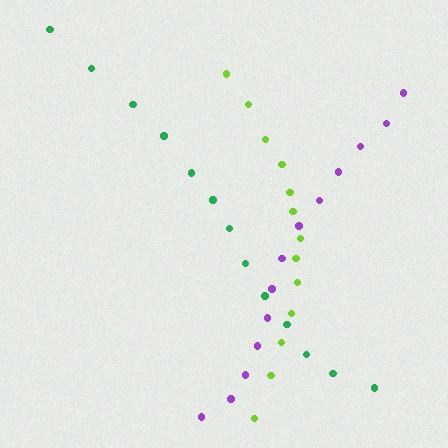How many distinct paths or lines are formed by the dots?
There are 3 distinct paths.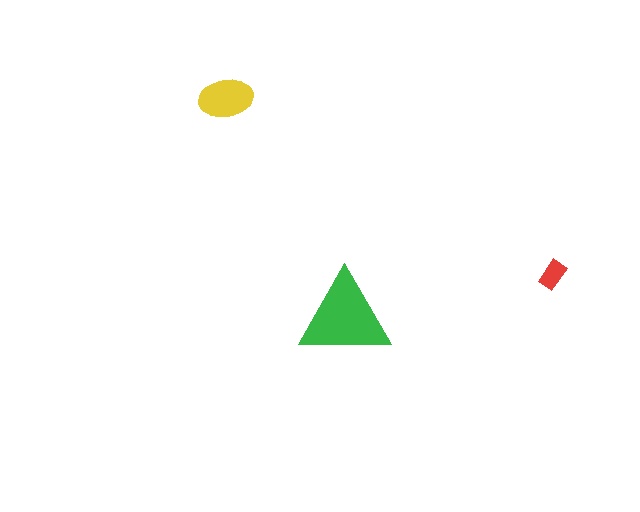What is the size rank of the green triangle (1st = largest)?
1st.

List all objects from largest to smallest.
The green triangle, the yellow ellipse, the red rectangle.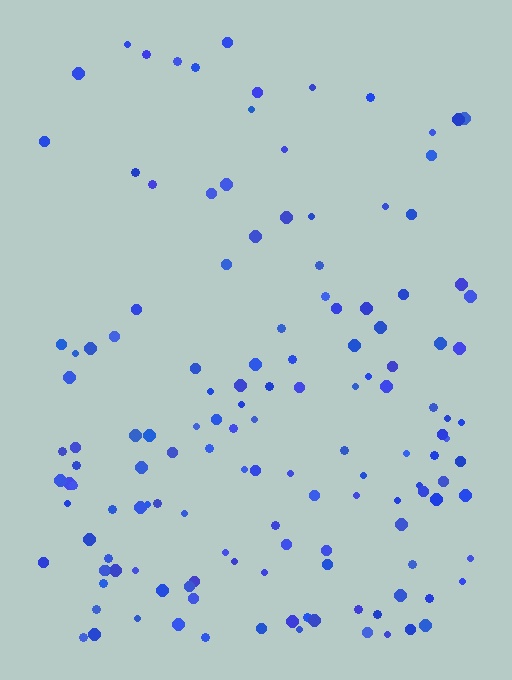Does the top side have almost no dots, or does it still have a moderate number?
Still a moderate number, just noticeably fewer than the bottom.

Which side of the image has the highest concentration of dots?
The bottom.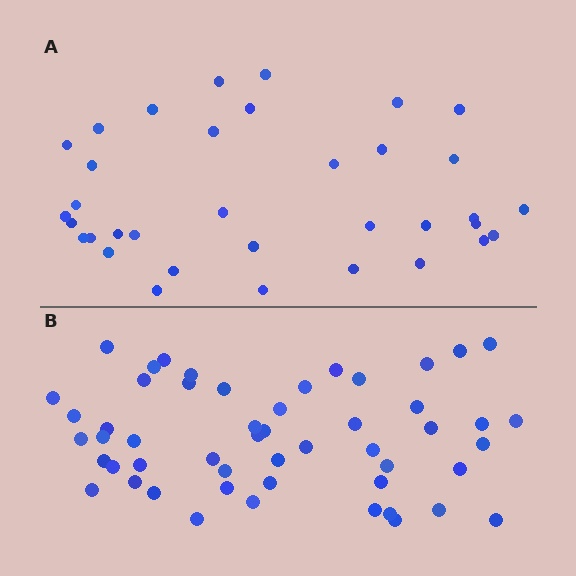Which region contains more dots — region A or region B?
Region B (the bottom region) has more dots.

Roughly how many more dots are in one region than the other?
Region B has approximately 15 more dots than region A.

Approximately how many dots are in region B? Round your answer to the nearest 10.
About 50 dots. (The exact count is 52, which rounds to 50.)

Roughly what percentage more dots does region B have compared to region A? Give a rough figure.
About 50% more.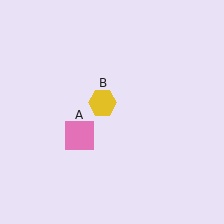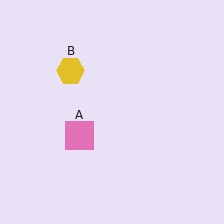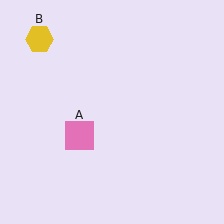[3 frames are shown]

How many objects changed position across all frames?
1 object changed position: yellow hexagon (object B).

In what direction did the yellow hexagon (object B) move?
The yellow hexagon (object B) moved up and to the left.